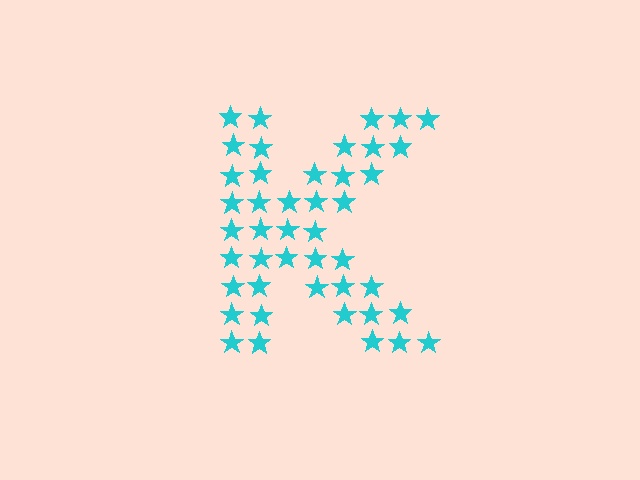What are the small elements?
The small elements are stars.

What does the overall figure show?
The overall figure shows the letter K.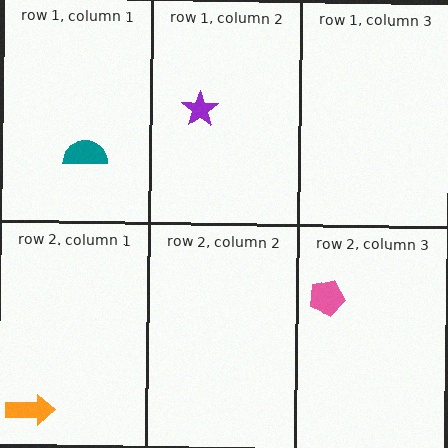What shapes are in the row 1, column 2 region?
The purple star.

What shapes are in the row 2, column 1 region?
The orange arrow.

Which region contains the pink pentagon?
The row 2, column 3 region.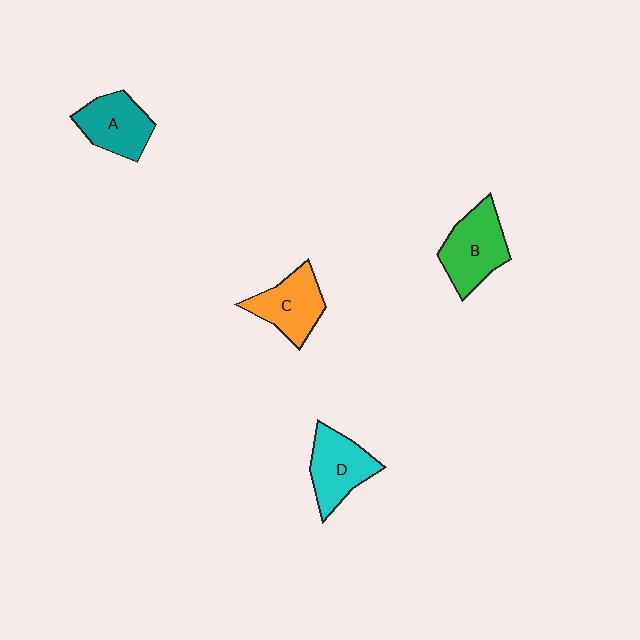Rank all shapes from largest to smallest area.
From largest to smallest: B (green), D (cyan), A (teal), C (orange).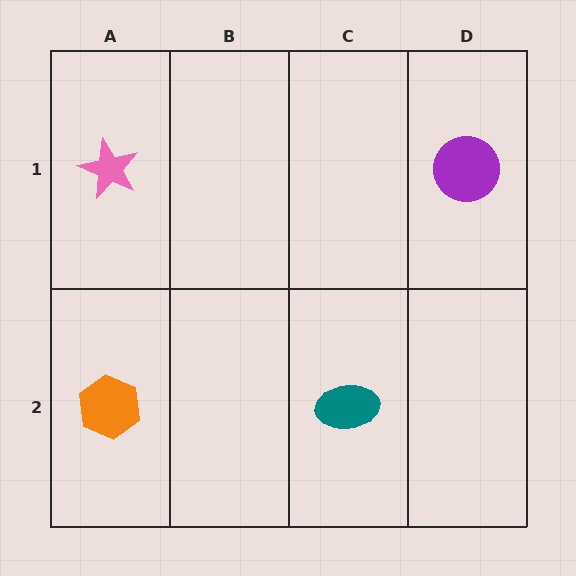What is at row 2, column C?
A teal ellipse.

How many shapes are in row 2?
2 shapes.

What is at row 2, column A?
An orange hexagon.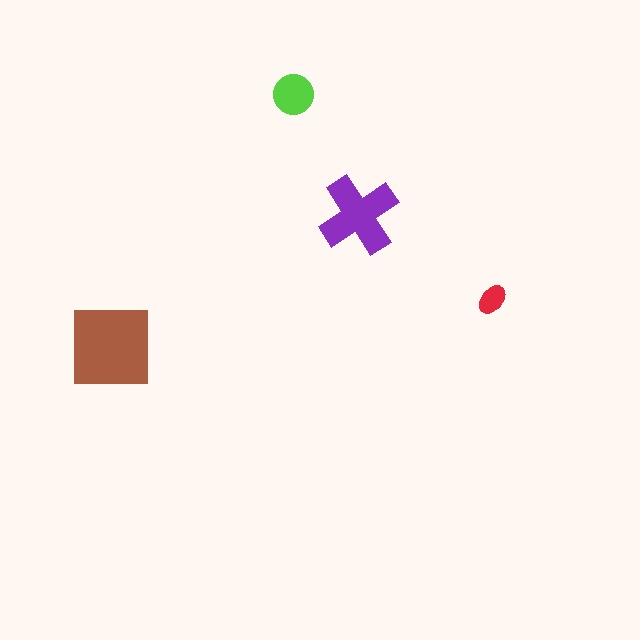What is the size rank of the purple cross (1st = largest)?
2nd.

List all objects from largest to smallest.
The brown square, the purple cross, the lime circle, the red ellipse.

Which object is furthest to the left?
The brown square is leftmost.